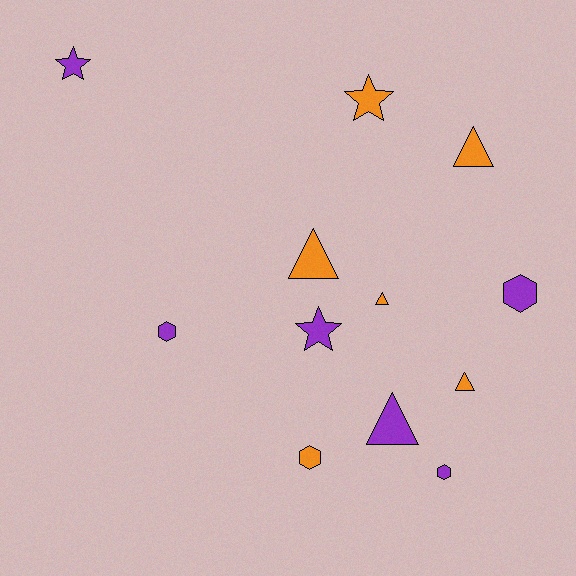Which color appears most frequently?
Orange, with 6 objects.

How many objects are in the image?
There are 12 objects.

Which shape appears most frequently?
Triangle, with 5 objects.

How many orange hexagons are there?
There is 1 orange hexagon.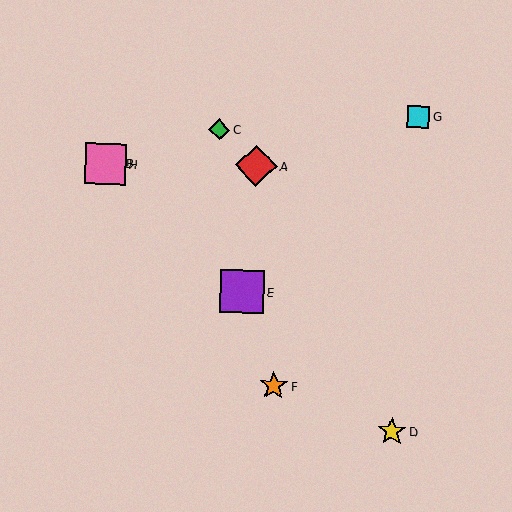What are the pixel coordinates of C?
Object C is at (219, 130).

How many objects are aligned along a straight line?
4 objects (B, D, E, H) are aligned along a straight line.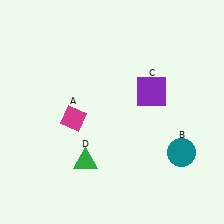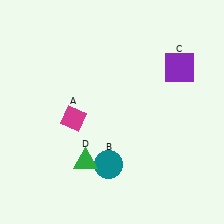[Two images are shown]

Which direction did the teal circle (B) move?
The teal circle (B) moved left.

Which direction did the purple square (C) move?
The purple square (C) moved right.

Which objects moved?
The objects that moved are: the teal circle (B), the purple square (C).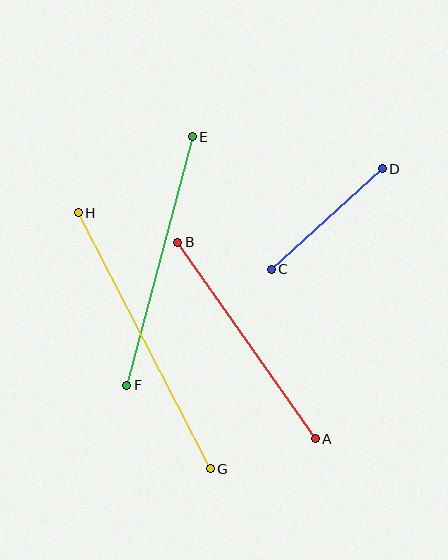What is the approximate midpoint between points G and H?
The midpoint is at approximately (144, 341) pixels.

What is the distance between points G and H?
The distance is approximately 288 pixels.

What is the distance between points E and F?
The distance is approximately 257 pixels.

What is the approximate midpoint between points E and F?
The midpoint is at approximately (160, 261) pixels.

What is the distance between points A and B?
The distance is approximately 240 pixels.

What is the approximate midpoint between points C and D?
The midpoint is at approximately (327, 219) pixels.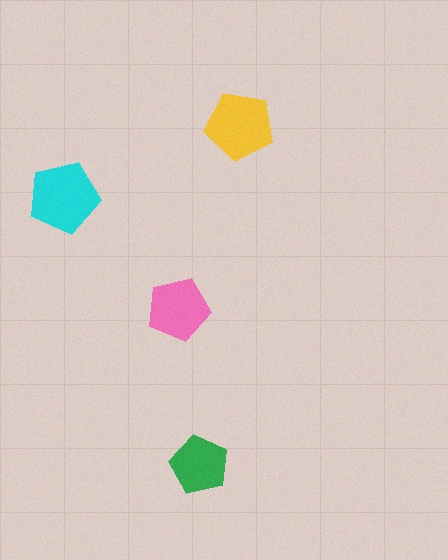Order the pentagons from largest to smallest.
the cyan one, the yellow one, the pink one, the green one.